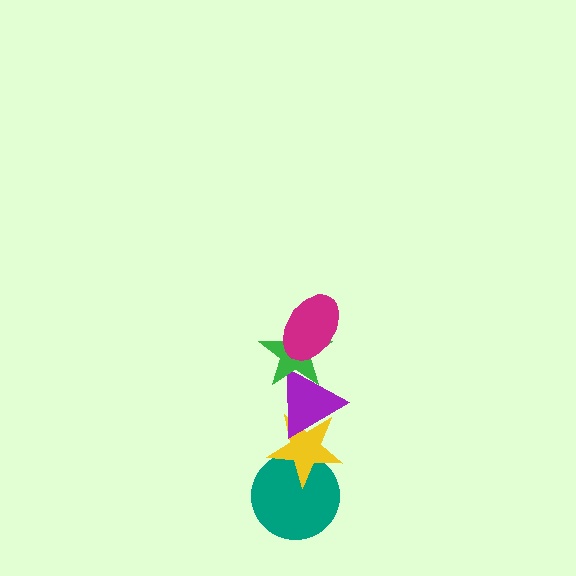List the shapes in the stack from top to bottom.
From top to bottom: the magenta ellipse, the green star, the purple triangle, the yellow star, the teal circle.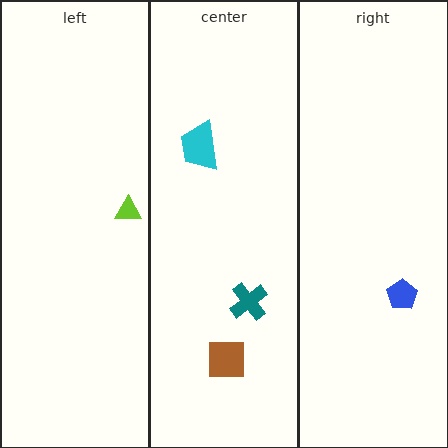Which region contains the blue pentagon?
The right region.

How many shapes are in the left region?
1.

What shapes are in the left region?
The lime triangle.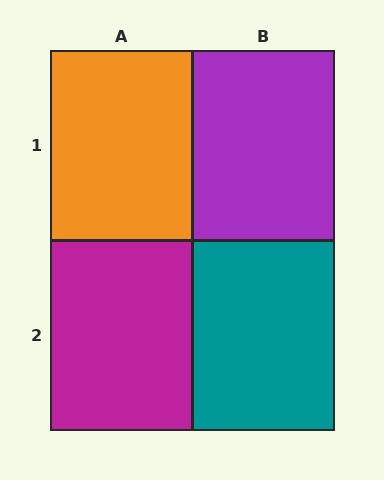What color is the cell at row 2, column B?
Teal.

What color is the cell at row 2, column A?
Magenta.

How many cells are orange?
1 cell is orange.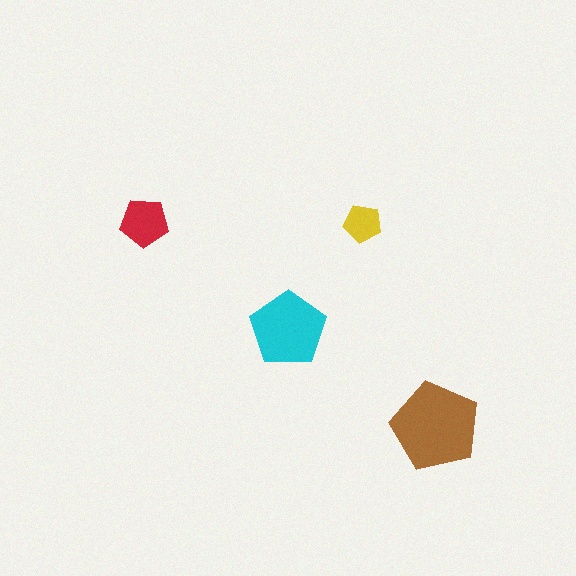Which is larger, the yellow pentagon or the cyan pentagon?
The cyan one.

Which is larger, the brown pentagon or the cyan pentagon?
The brown one.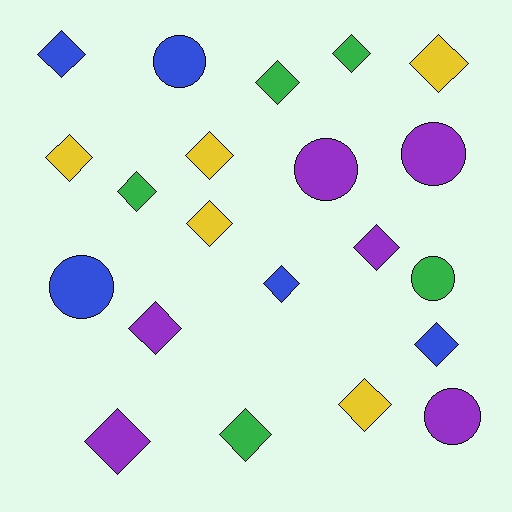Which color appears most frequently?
Purple, with 6 objects.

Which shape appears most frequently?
Diamond, with 15 objects.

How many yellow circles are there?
There are no yellow circles.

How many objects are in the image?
There are 21 objects.